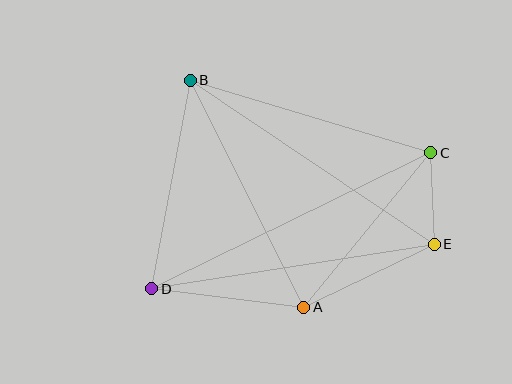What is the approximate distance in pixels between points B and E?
The distance between B and E is approximately 294 pixels.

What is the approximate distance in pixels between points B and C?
The distance between B and C is approximately 251 pixels.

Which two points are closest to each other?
Points C and E are closest to each other.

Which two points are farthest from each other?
Points C and D are farthest from each other.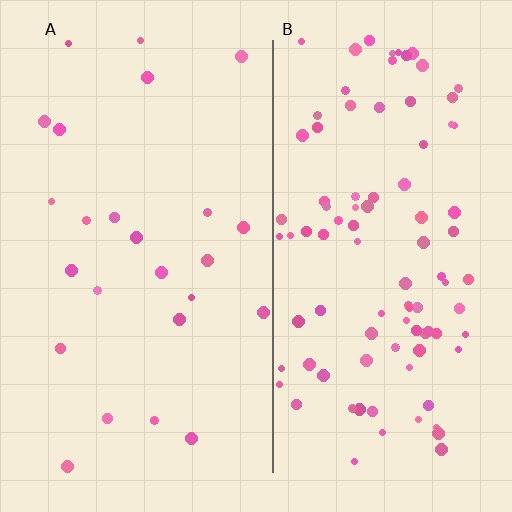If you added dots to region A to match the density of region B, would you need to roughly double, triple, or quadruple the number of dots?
Approximately quadruple.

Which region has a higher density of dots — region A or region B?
B (the right).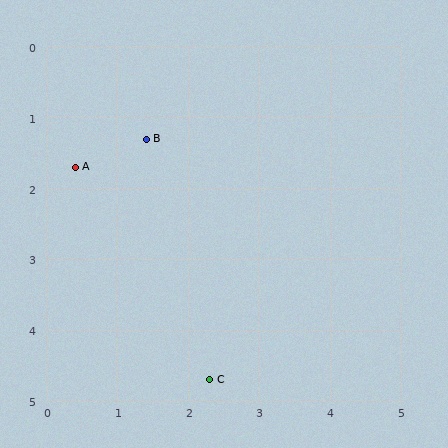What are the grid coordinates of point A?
Point A is at approximately (0.4, 1.7).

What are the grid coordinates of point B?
Point B is at approximately (1.4, 1.3).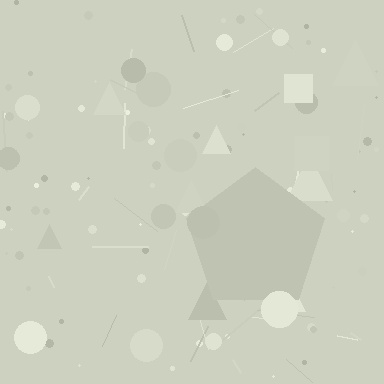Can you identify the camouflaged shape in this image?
The camouflaged shape is a pentagon.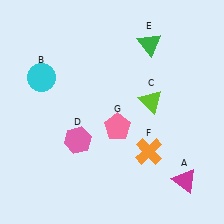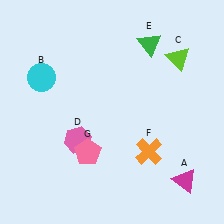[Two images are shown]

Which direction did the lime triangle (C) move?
The lime triangle (C) moved up.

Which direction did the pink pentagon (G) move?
The pink pentagon (G) moved left.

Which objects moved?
The objects that moved are: the lime triangle (C), the pink pentagon (G).